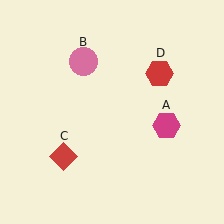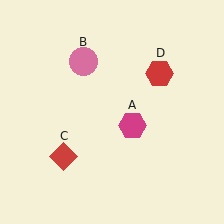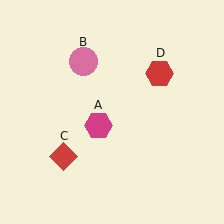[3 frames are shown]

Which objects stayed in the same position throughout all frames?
Pink circle (object B) and red diamond (object C) and red hexagon (object D) remained stationary.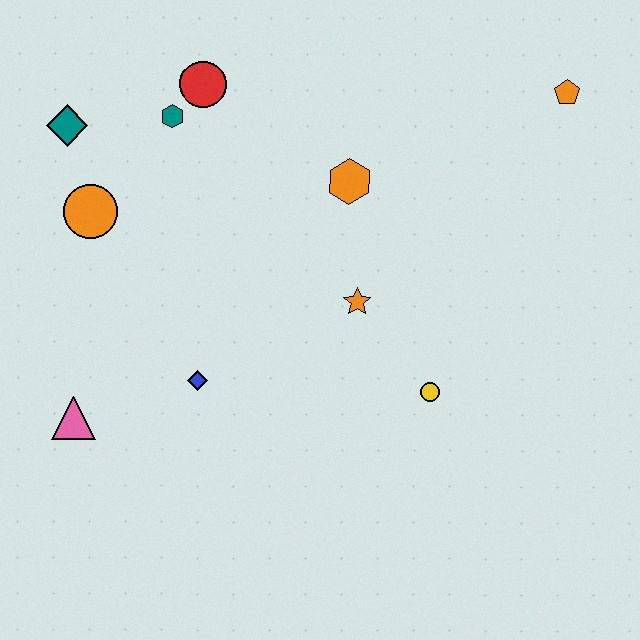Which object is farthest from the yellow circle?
The teal diamond is farthest from the yellow circle.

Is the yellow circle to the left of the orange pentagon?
Yes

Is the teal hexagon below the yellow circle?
No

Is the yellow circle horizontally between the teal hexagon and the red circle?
No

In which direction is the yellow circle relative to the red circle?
The yellow circle is below the red circle.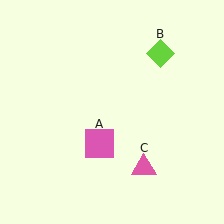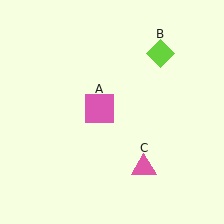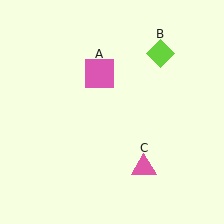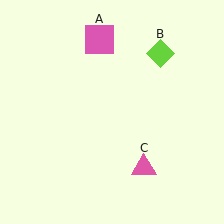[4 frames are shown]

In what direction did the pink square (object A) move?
The pink square (object A) moved up.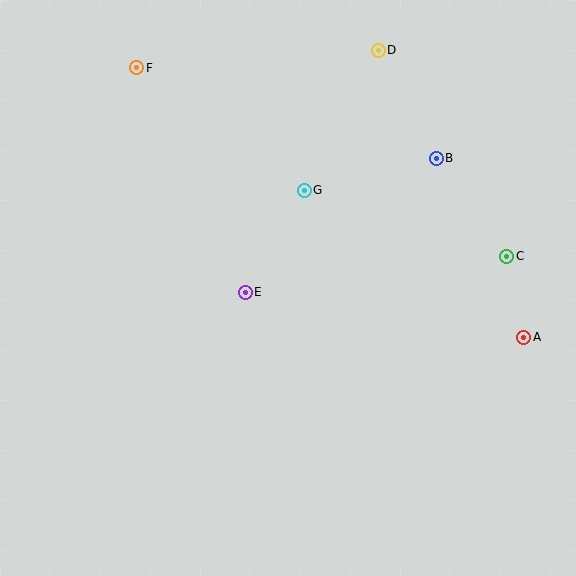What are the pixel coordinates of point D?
Point D is at (378, 50).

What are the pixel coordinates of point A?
Point A is at (523, 337).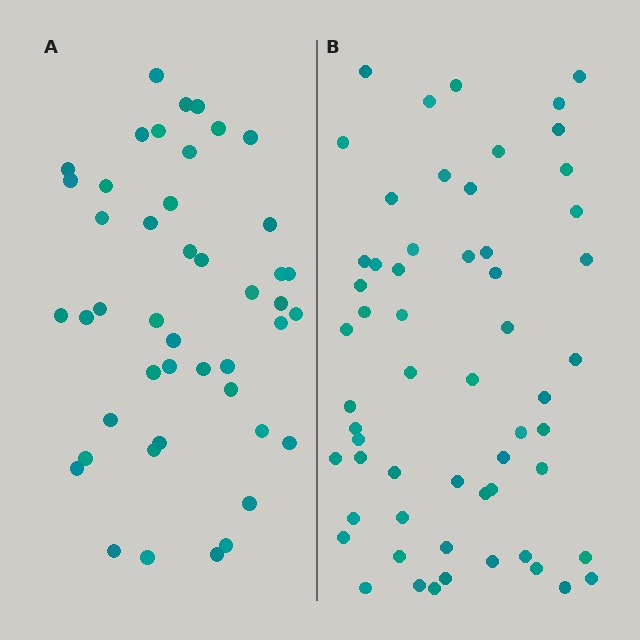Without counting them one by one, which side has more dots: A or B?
Region B (the right region) has more dots.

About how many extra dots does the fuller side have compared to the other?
Region B has approximately 15 more dots than region A.